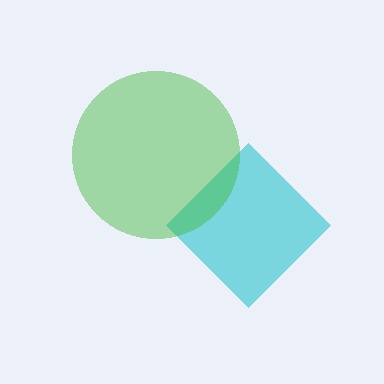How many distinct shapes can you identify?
There are 2 distinct shapes: a cyan diamond, a green circle.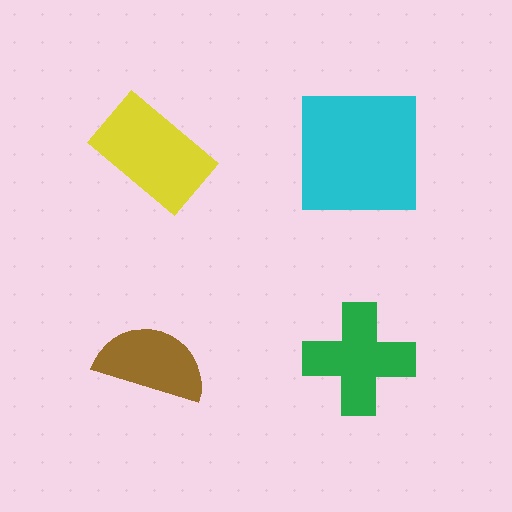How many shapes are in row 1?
2 shapes.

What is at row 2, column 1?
A brown semicircle.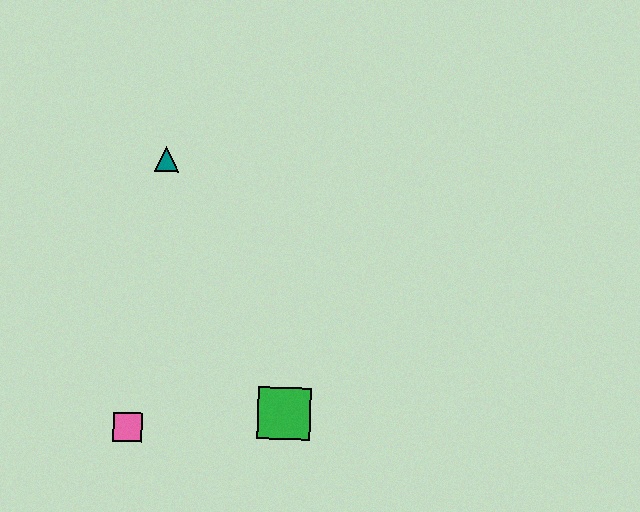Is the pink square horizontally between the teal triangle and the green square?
No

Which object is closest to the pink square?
The green square is closest to the pink square.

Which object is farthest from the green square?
The teal triangle is farthest from the green square.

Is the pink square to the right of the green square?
No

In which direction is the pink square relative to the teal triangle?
The pink square is below the teal triangle.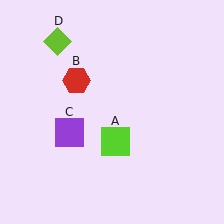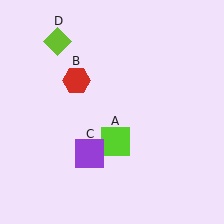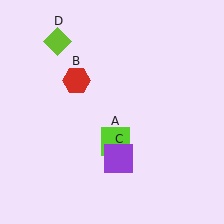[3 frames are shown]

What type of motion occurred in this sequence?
The purple square (object C) rotated counterclockwise around the center of the scene.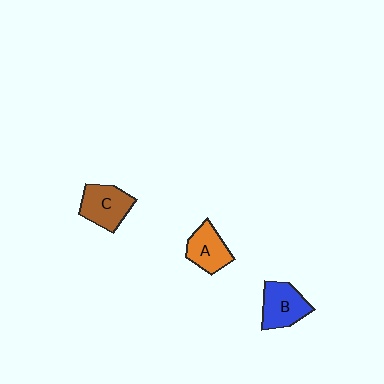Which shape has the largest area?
Shape C (brown).